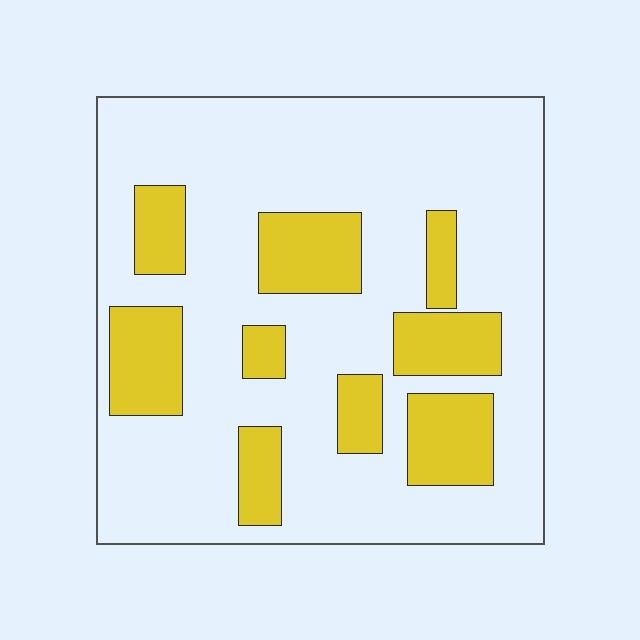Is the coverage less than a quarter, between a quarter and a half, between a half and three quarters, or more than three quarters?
Less than a quarter.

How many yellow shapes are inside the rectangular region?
9.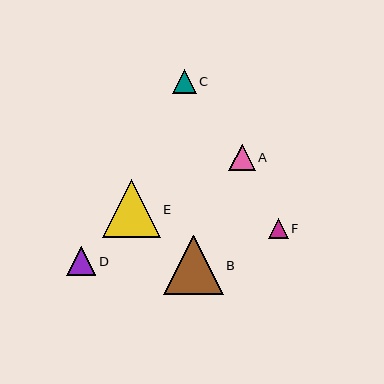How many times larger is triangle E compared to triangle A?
Triangle E is approximately 2.2 times the size of triangle A.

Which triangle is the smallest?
Triangle F is the smallest with a size of approximately 20 pixels.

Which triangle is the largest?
Triangle B is the largest with a size of approximately 59 pixels.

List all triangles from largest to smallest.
From largest to smallest: B, E, D, A, C, F.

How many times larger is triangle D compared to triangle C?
Triangle D is approximately 1.2 times the size of triangle C.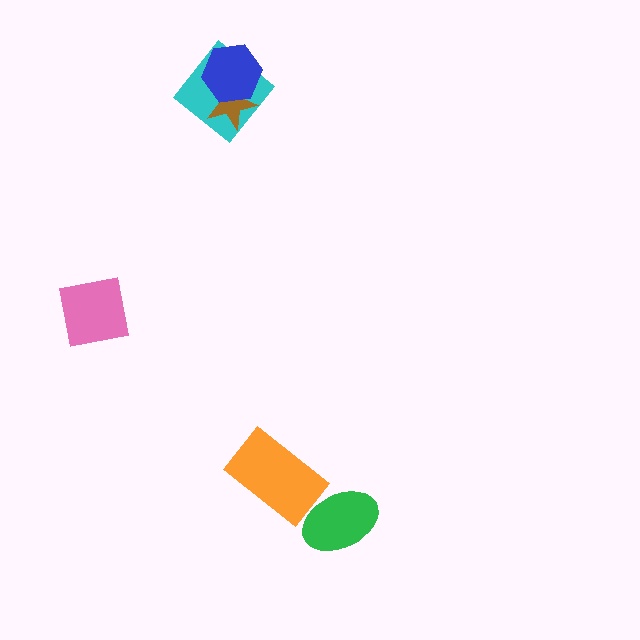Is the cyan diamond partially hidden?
Yes, it is partially covered by another shape.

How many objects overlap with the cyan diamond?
2 objects overlap with the cyan diamond.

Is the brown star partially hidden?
Yes, it is partially covered by another shape.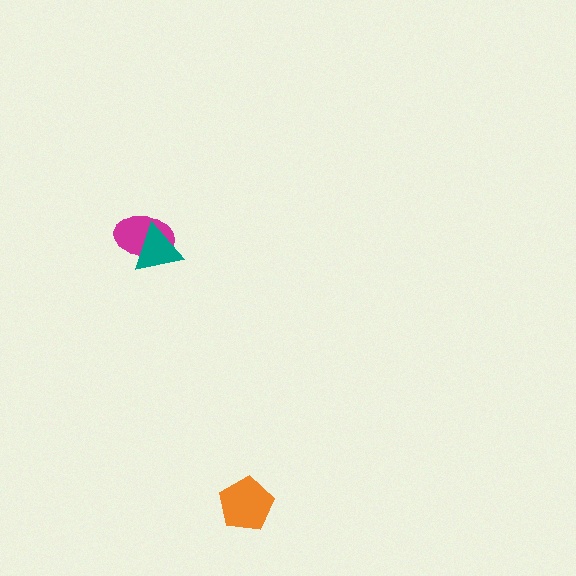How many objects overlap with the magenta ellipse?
1 object overlaps with the magenta ellipse.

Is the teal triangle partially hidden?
No, no other shape covers it.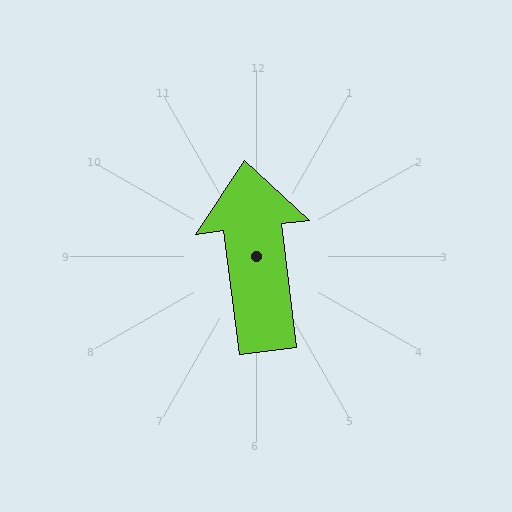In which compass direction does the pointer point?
North.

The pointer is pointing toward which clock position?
Roughly 12 o'clock.